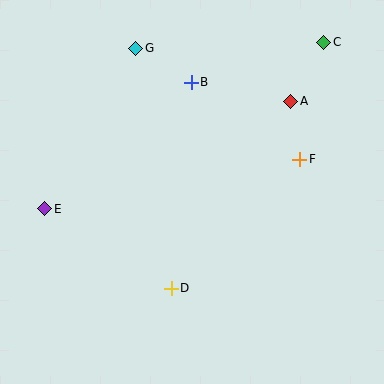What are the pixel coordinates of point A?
Point A is at (291, 101).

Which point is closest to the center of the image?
Point D at (171, 288) is closest to the center.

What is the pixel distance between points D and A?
The distance between D and A is 222 pixels.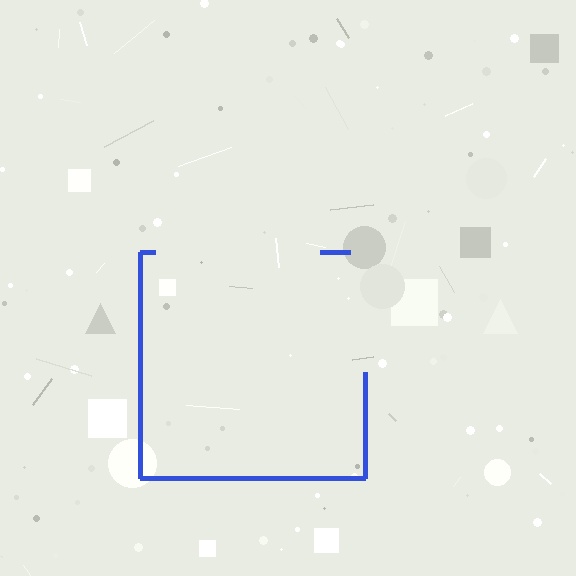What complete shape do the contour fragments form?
The contour fragments form a square.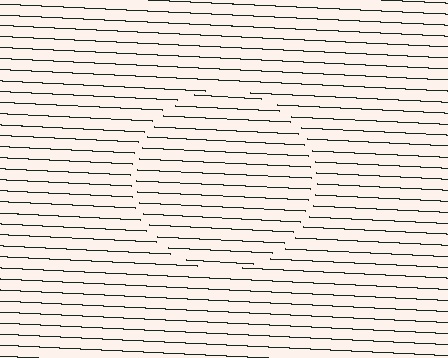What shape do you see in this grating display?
An illusory circle. The interior of the shape contains the same grating, shifted by half a period — the contour is defined by the phase discontinuity where line-ends from the inner and outer gratings abut.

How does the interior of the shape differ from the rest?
The interior of the shape contains the same grating, shifted by half a period — the contour is defined by the phase discontinuity where line-ends from the inner and outer gratings abut.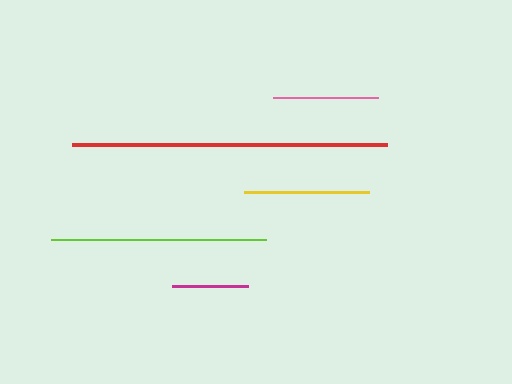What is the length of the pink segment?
The pink segment is approximately 105 pixels long.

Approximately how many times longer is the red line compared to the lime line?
The red line is approximately 1.5 times the length of the lime line.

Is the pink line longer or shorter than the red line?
The red line is longer than the pink line.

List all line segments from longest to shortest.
From longest to shortest: red, lime, yellow, pink, magenta.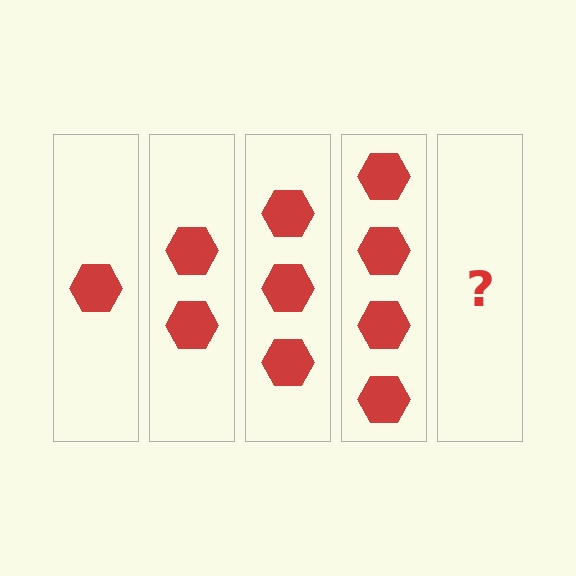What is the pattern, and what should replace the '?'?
The pattern is that each step adds one more hexagon. The '?' should be 5 hexagons.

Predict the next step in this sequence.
The next step is 5 hexagons.